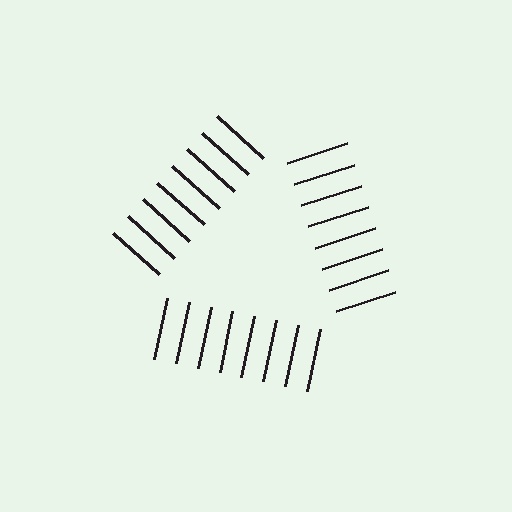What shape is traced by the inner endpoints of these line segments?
An illusory triangle — the line segments terminate on its edges but no continuous stroke is drawn.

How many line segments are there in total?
24 — 8 along each of the 3 edges.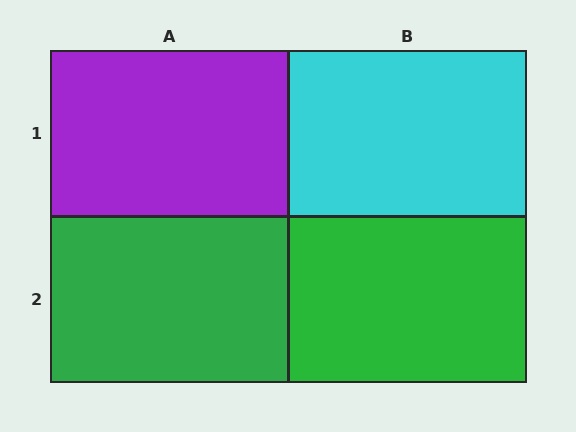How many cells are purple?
1 cell is purple.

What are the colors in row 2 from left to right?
Green, green.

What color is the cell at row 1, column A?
Purple.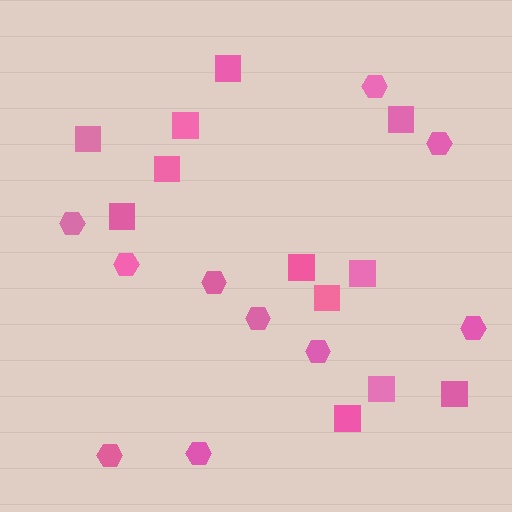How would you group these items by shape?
There are 2 groups: one group of hexagons (10) and one group of squares (12).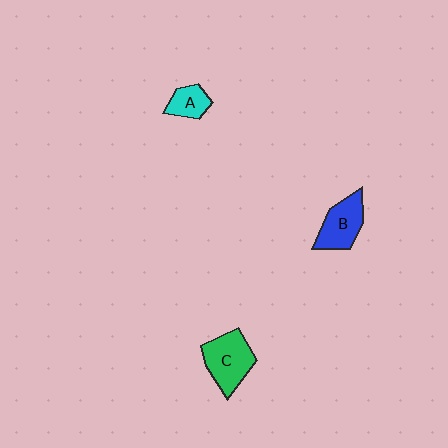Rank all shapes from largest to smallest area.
From largest to smallest: C (green), B (blue), A (cyan).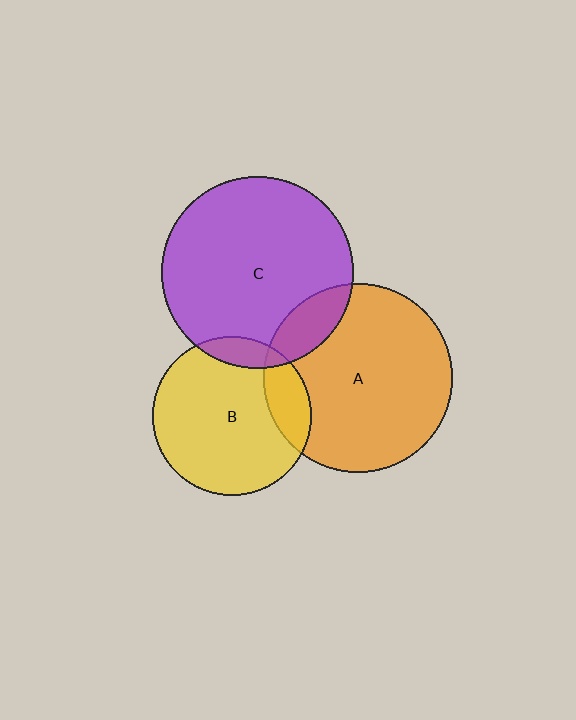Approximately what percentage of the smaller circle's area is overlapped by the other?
Approximately 10%.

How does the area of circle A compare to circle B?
Approximately 1.4 times.